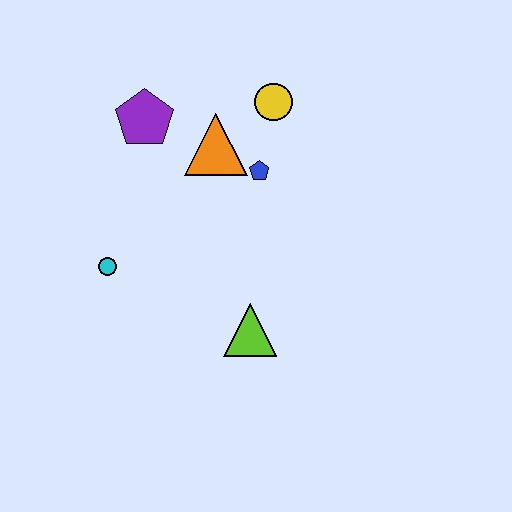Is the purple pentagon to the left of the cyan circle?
No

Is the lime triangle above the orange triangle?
No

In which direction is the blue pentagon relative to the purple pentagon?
The blue pentagon is to the right of the purple pentagon.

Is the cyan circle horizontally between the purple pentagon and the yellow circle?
No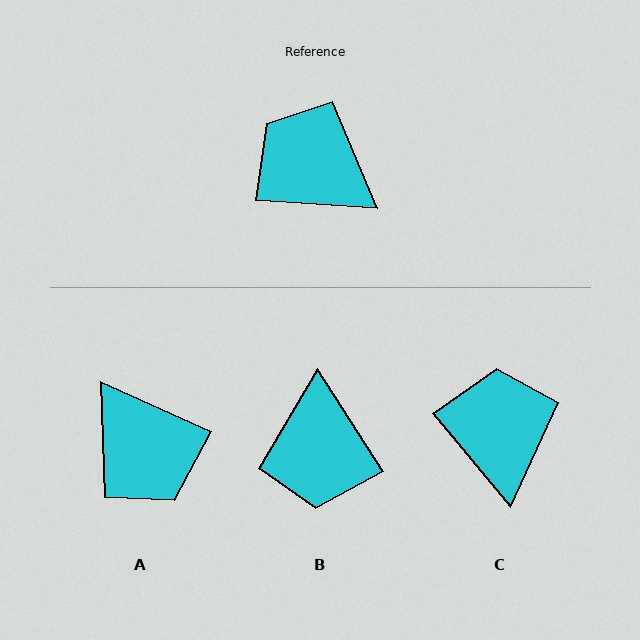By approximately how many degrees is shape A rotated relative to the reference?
Approximately 159 degrees counter-clockwise.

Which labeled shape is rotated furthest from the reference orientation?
A, about 159 degrees away.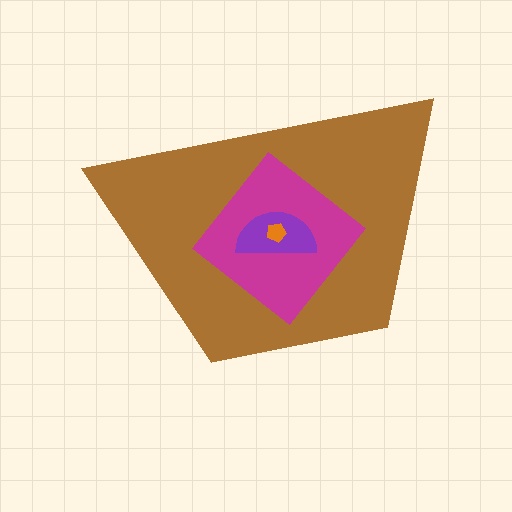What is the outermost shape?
The brown trapezoid.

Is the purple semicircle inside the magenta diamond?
Yes.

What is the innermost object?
The orange pentagon.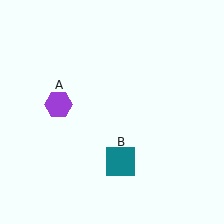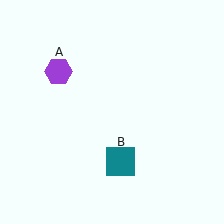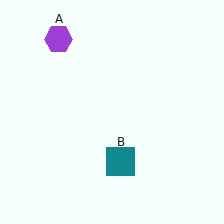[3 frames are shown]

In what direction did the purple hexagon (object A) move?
The purple hexagon (object A) moved up.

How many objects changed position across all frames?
1 object changed position: purple hexagon (object A).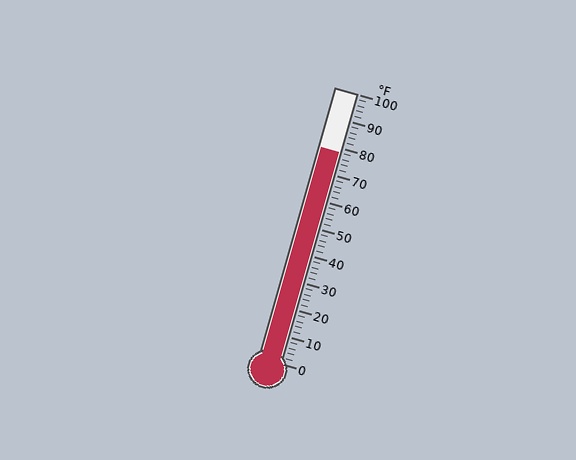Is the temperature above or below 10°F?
The temperature is above 10°F.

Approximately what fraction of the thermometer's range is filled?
The thermometer is filled to approximately 80% of its range.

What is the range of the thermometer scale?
The thermometer scale ranges from 0°F to 100°F.